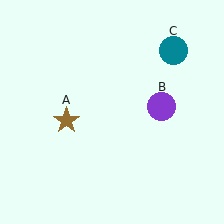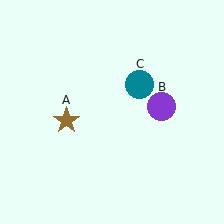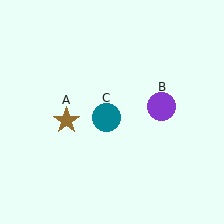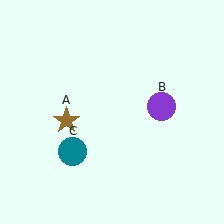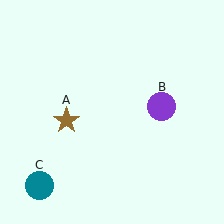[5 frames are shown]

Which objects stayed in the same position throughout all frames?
Brown star (object A) and purple circle (object B) remained stationary.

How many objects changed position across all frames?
1 object changed position: teal circle (object C).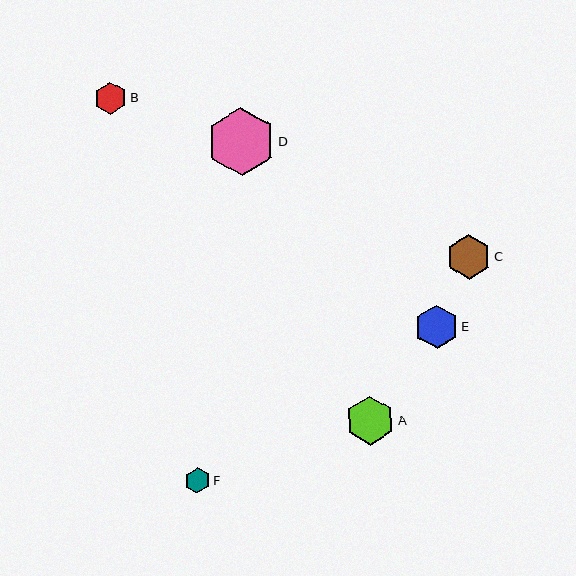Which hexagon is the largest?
Hexagon D is the largest with a size of approximately 68 pixels.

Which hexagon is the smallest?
Hexagon F is the smallest with a size of approximately 25 pixels.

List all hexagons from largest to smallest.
From largest to smallest: D, A, C, E, B, F.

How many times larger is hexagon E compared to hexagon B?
Hexagon E is approximately 1.3 times the size of hexagon B.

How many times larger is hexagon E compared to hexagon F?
Hexagon E is approximately 1.8 times the size of hexagon F.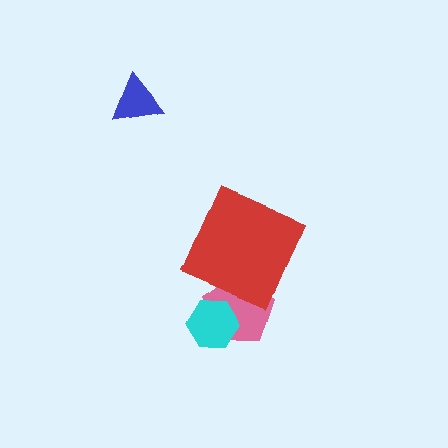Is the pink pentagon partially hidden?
Yes, it is partially covered by another shape.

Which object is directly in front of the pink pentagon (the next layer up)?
The red square is directly in front of the pink pentagon.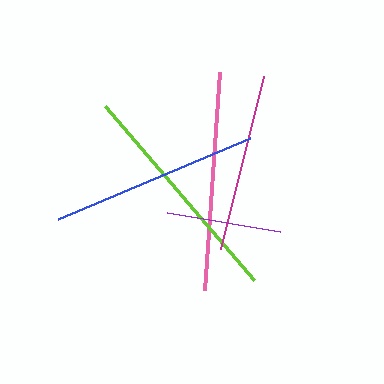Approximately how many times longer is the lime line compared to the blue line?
The lime line is approximately 1.1 times the length of the blue line.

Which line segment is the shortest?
The purple line is the shortest at approximately 114 pixels.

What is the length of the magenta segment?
The magenta segment is approximately 178 pixels long.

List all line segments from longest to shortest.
From longest to shortest: lime, pink, blue, magenta, purple.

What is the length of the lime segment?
The lime segment is approximately 229 pixels long.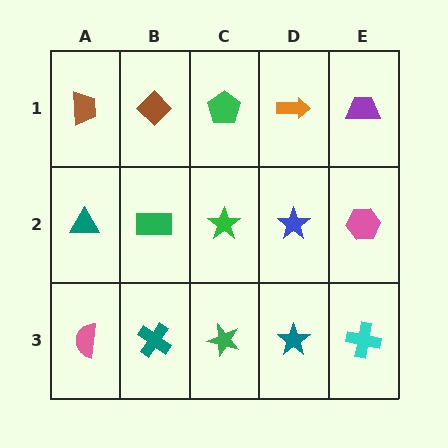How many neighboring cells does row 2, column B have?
4.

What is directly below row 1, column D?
A blue star.